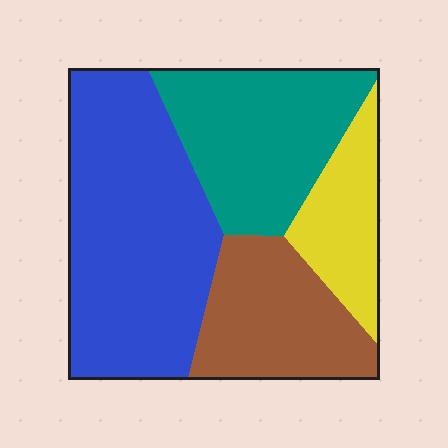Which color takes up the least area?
Yellow, at roughly 15%.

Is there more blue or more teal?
Blue.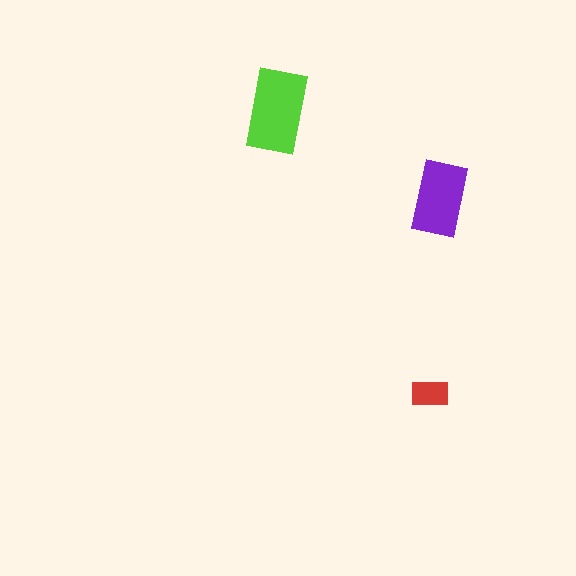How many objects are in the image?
There are 3 objects in the image.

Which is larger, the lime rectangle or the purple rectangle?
The lime one.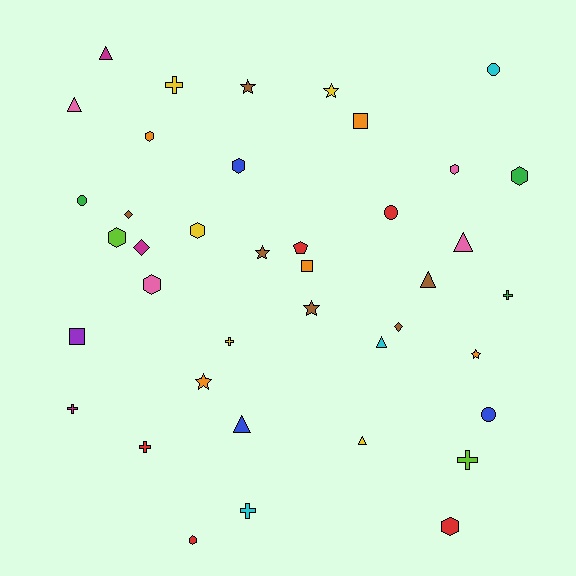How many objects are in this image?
There are 40 objects.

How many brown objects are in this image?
There are 6 brown objects.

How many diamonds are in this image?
There are 3 diamonds.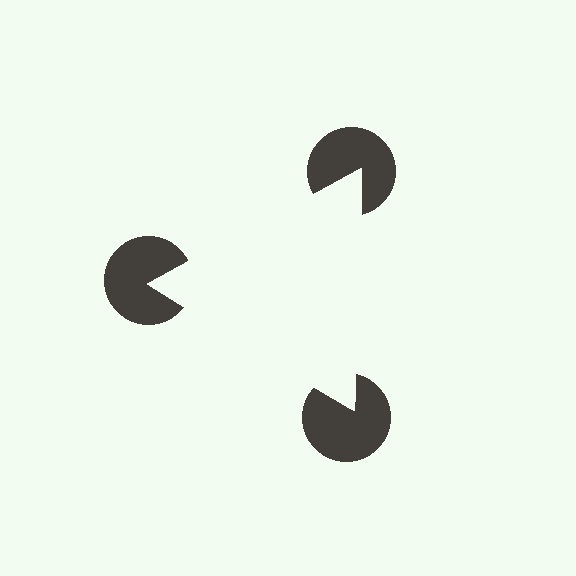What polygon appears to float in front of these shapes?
An illusory triangle — its edges are inferred from the aligned wedge cuts in the pac-man discs, not physically drawn.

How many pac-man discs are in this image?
There are 3 — one at each vertex of the illusory triangle.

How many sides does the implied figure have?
3 sides.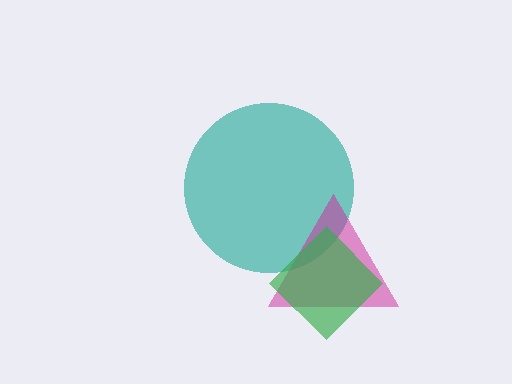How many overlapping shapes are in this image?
There are 3 overlapping shapes in the image.